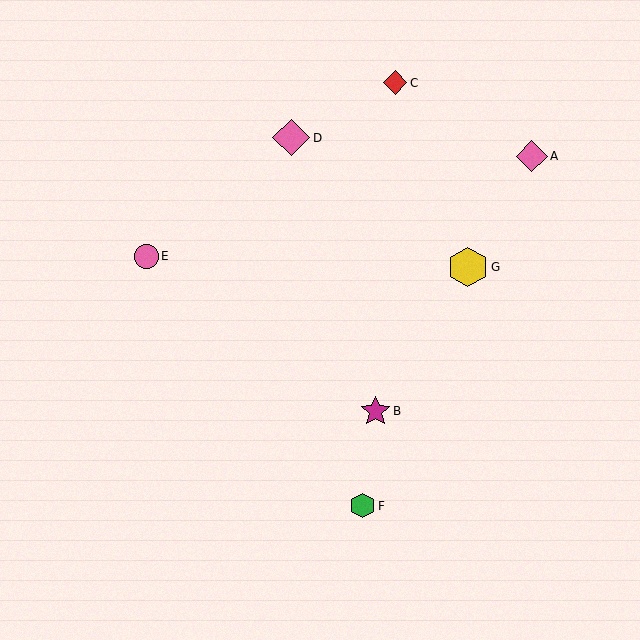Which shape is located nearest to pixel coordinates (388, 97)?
The red diamond (labeled C) at (395, 83) is nearest to that location.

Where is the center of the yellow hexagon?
The center of the yellow hexagon is at (468, 267).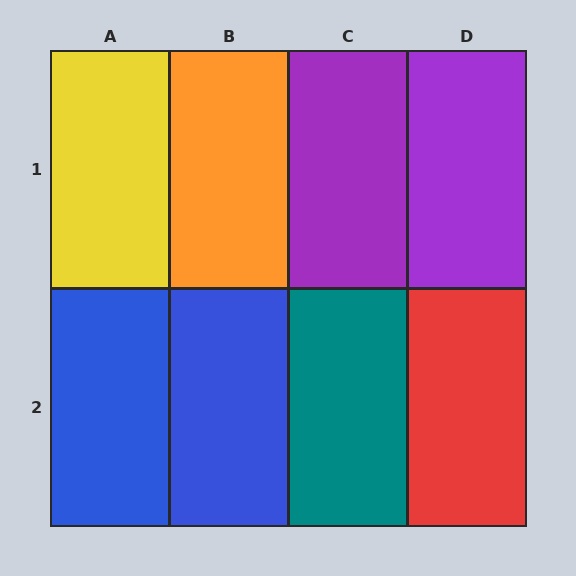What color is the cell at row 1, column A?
Yellow.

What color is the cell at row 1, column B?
Orange.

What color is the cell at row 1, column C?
Purple.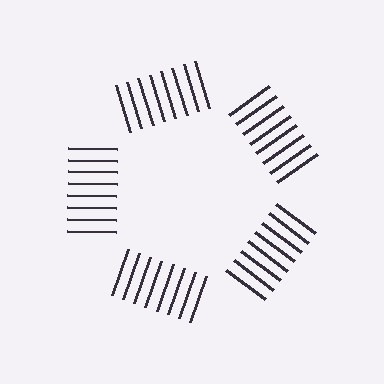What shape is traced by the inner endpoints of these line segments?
An illusory pentagon — the line segments terminate on its edges but no continuous stroke is drawn.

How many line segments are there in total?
40 — 8 along each of the 5 edges.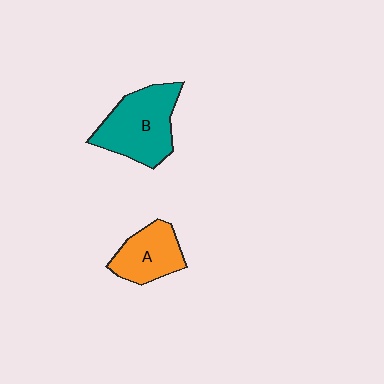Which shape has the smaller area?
Shape A (orange).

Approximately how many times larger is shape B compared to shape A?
Approximately 1.5 times.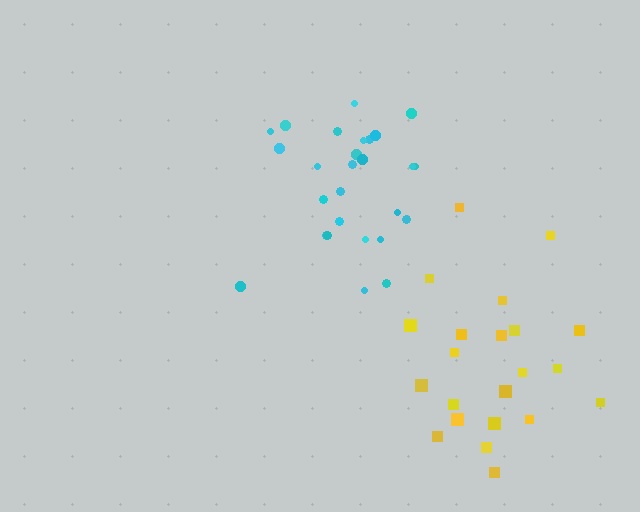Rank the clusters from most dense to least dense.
cyan, yellow.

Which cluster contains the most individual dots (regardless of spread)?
Cyan (27).